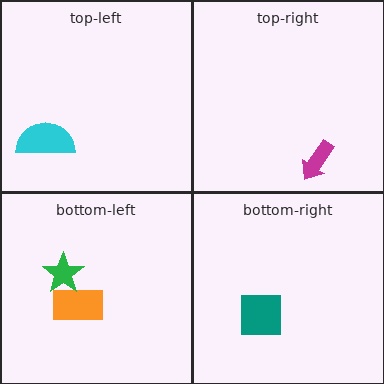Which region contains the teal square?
The bottom-right region.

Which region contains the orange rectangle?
The bottom-left region.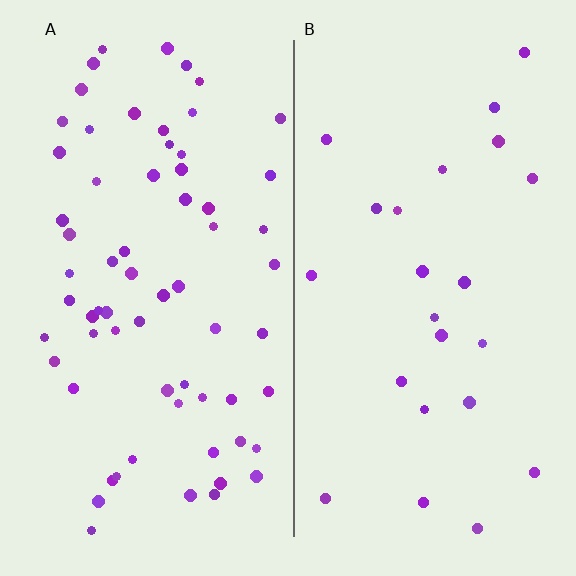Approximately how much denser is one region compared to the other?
Approximately 2.8× — region A over region B.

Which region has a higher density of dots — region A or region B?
A (the left).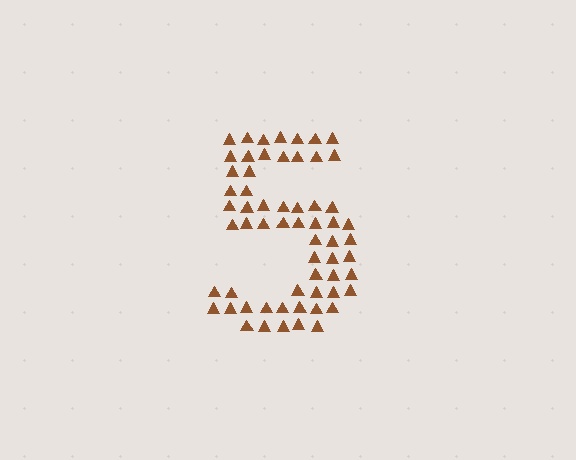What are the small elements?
The small elements are triangles.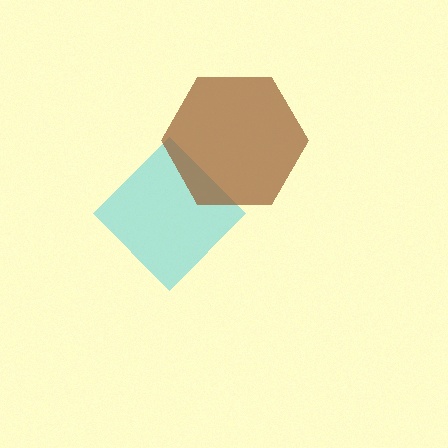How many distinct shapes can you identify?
There are 2 distinct shapes: a cyan diamond, a brown hexagon.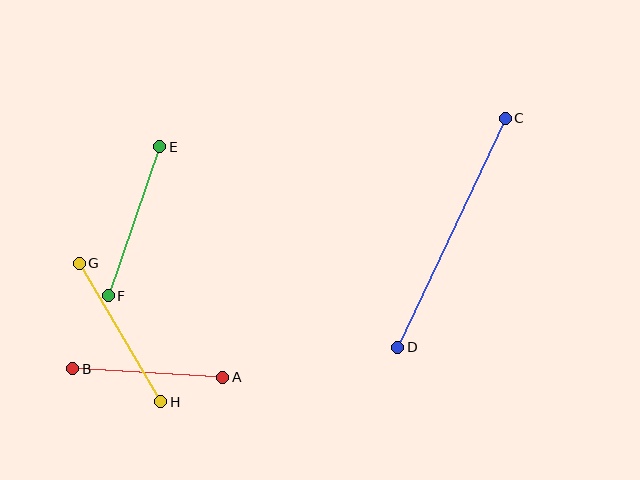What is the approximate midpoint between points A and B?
The midpoint is at approximately (148, 373) pixels.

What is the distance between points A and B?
The distance is approximately 150 pixels.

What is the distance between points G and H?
The distance is approximately 161 pixels.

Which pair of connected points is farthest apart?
Points C and D are farthest apart.